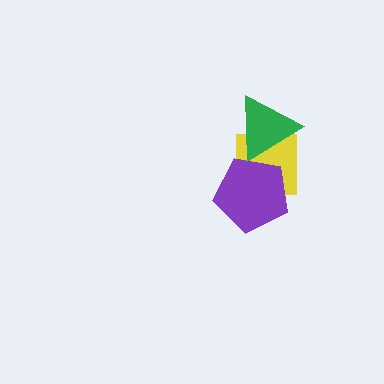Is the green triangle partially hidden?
No, no other shape covers it.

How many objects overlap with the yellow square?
2 objects overlap with the yellow square.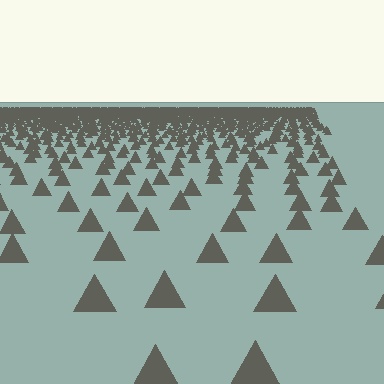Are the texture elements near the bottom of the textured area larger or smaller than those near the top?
Larger. Near the bottom, elements are closer to the viewer and appear at a bigger on-screen size.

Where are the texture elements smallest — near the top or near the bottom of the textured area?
Near the top.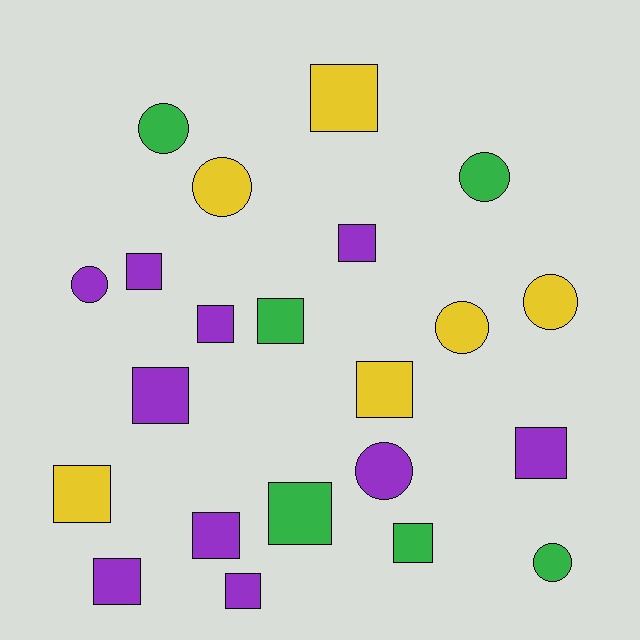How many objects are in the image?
There are 22 objects.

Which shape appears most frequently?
Square, with 14 objects.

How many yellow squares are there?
There are 3 yellow squares.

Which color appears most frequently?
Purple, with 10 objects.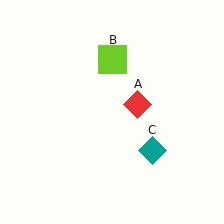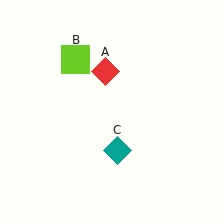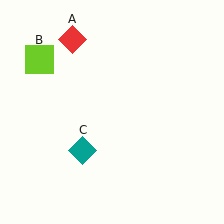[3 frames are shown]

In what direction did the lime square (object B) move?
The lime square (object B) moved left.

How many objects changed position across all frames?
3 objects changed position: red diamond (object A), lime square (object B), teal diamond (object C).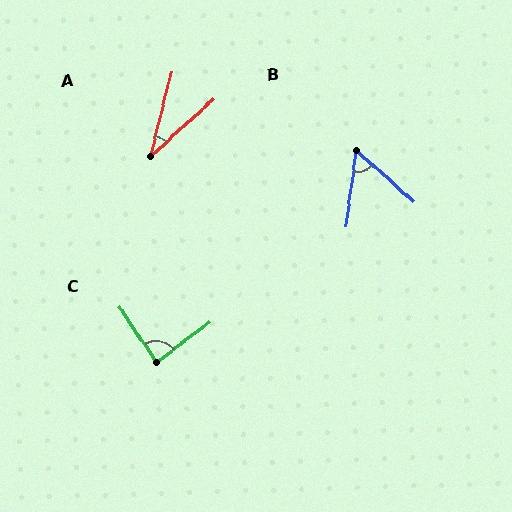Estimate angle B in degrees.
Approximately 56 degrees.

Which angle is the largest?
C, at approximately 86 degrees.